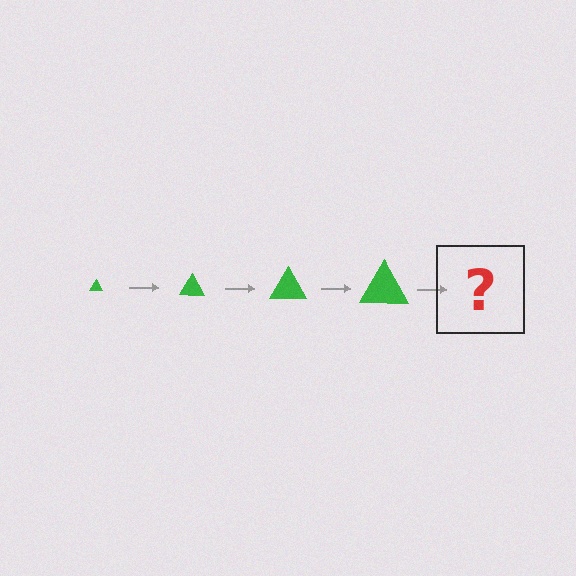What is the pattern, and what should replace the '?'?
The pattern is that the triangle gets progressively larger each step. The '?' should be a green triangle, larger than the previous one.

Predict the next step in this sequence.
The next step is a green triangle, larger than the previous one.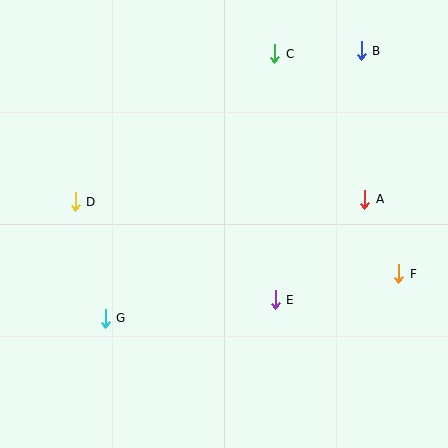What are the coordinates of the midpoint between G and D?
The midpoint between G and D is at (90, 260).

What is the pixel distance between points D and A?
The distance between D and A is 289 pixels.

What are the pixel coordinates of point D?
Point D is at (75, 202).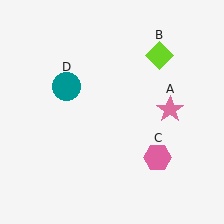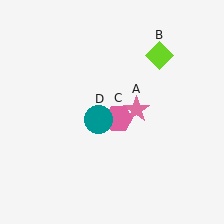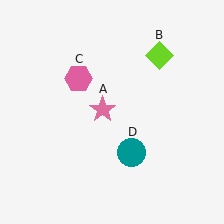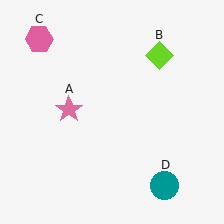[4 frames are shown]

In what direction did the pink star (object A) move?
The pink star (object A) moved left.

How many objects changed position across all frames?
3 objects changed position: pink star (object A), pink hexagon (object C), teal circle (object D).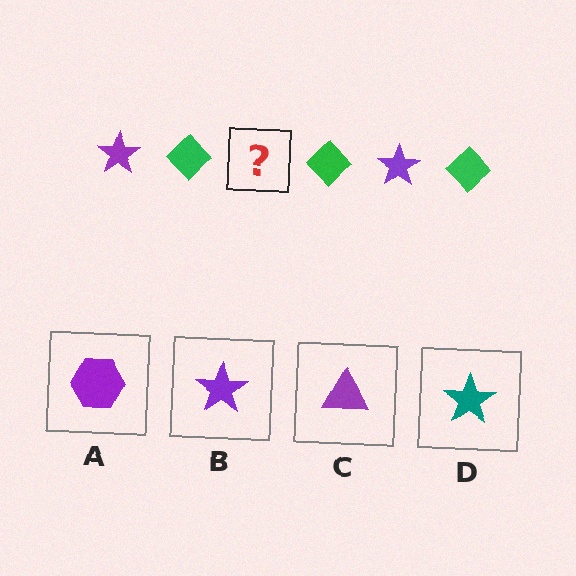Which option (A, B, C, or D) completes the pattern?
B.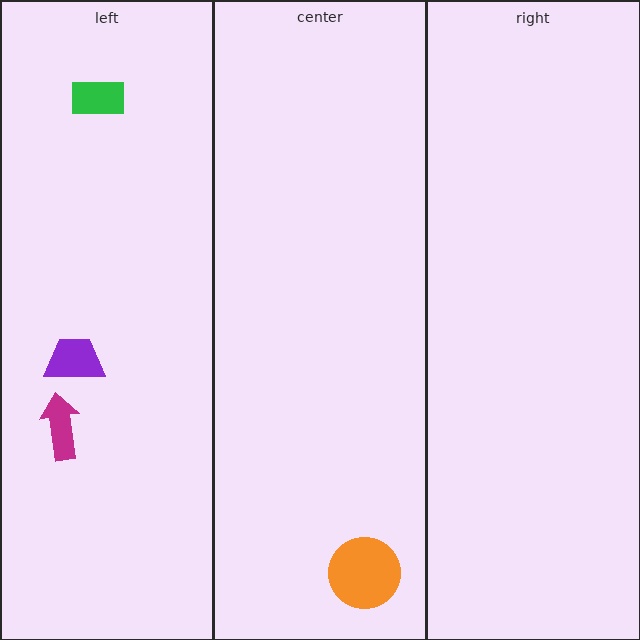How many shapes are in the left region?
3.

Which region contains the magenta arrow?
The left region.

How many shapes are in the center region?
1.